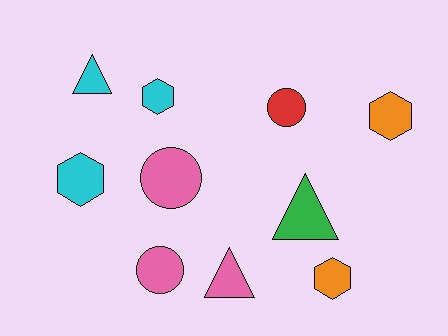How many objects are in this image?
There are 10 objects.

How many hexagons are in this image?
There are 4 hexagons.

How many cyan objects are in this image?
There are 3 cyan objects.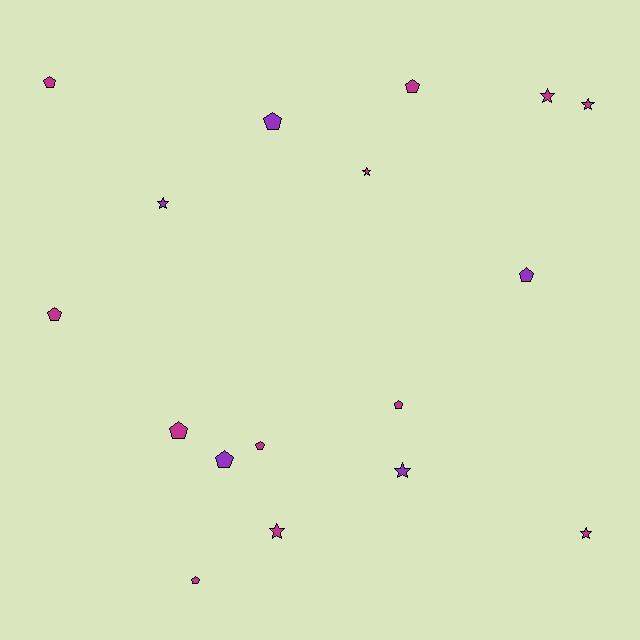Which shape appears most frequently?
Pentagon, with 10 objects.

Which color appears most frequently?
Magenta, with 12 objects.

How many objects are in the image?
There are 17 objects.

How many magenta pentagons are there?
There are 7 magenta pentagons.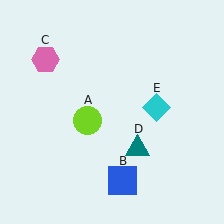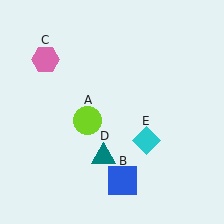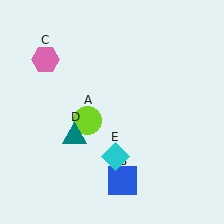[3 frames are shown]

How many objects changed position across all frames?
2 objects changed position: teal triangle (object D), cyan diamond (object E).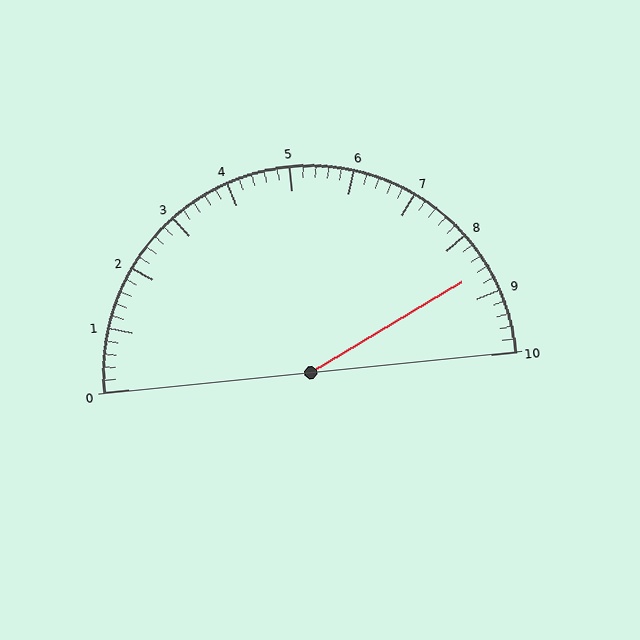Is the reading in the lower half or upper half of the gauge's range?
The reading is in the upper half of the range (0 to 10).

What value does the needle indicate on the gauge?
The needle indicates approximately 8.6.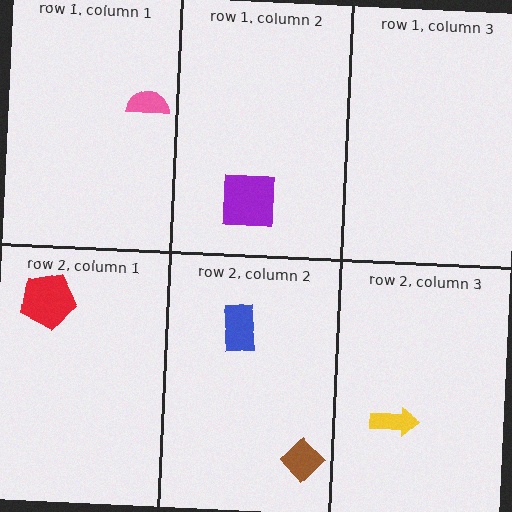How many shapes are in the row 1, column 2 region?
1.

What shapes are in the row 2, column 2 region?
The blue rectangle, the brown diamond.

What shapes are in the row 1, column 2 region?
The purple square.